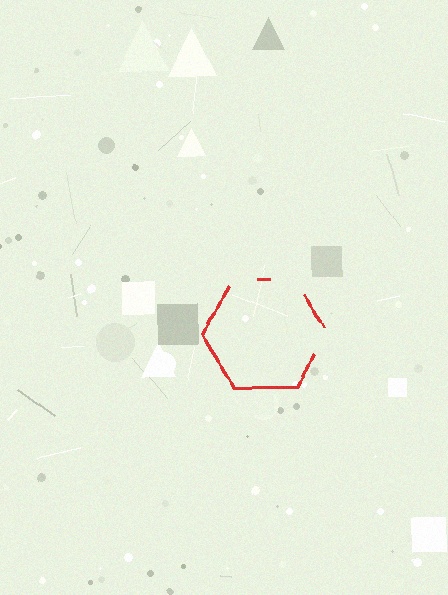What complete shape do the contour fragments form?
The contour fragments form a hexagon.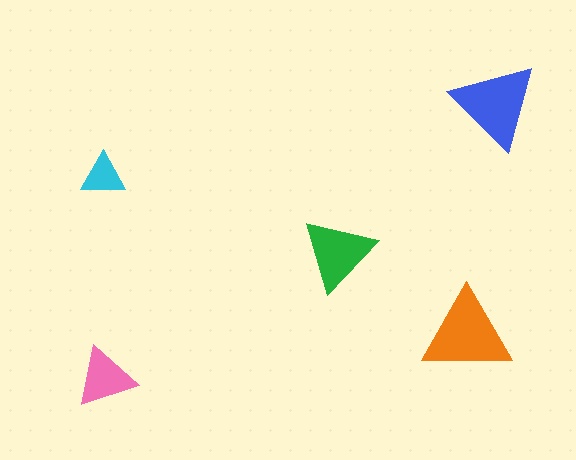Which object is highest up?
The blue triangle is topmost.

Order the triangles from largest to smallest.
the orange one, the blue one, the green one, the pink one, the cyan one.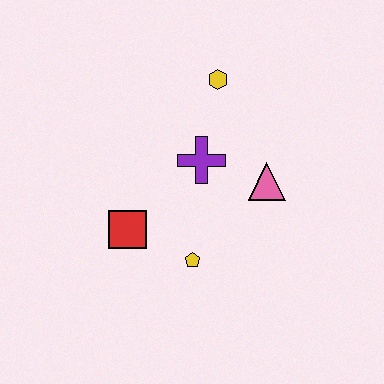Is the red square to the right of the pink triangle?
No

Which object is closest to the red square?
The yellow pentagon is closest to the red square.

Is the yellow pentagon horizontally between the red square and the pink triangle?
Yes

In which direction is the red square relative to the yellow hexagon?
The red square is below the yellow hexagon.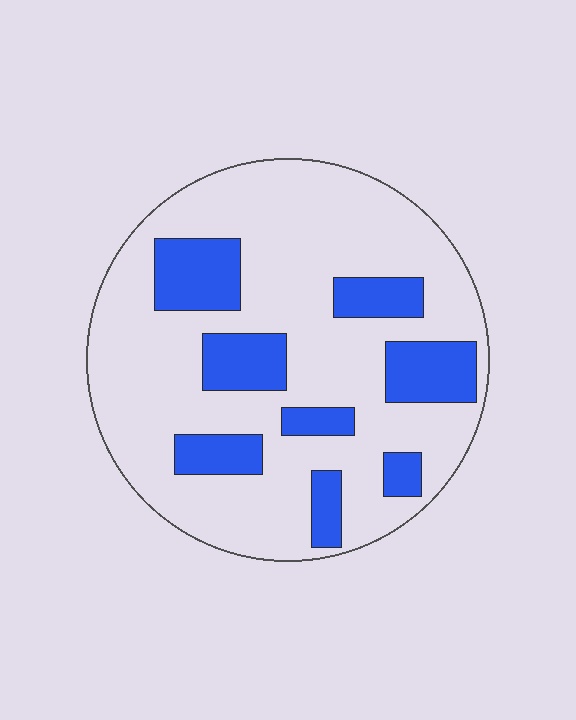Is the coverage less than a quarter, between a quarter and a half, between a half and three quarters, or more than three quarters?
Less than a quarter.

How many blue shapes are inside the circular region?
8.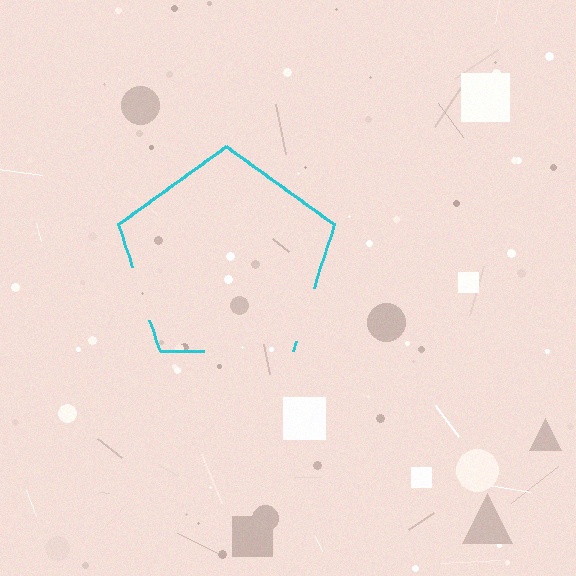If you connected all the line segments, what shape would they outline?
They would outline a pentagon.